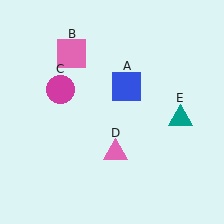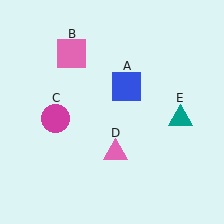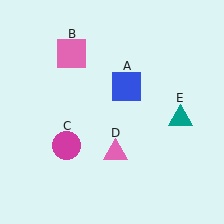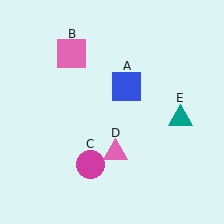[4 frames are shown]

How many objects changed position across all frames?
1 object changed position: magenta circle (object C).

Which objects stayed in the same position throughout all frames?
Blue square (object A) and pink square (object B) and pink triangle (object D) and teal triangle (object E) remained stationary.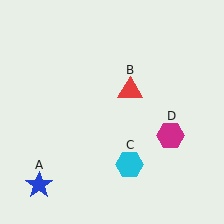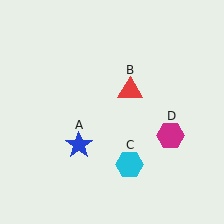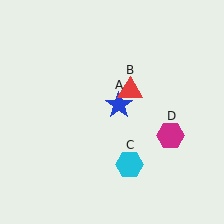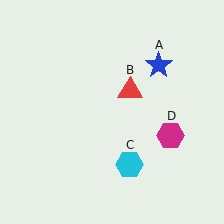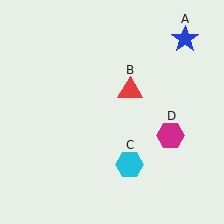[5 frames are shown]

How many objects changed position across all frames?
1 object changed position: blue star (object A).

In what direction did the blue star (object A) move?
The blue star (object A) moved up and to the right.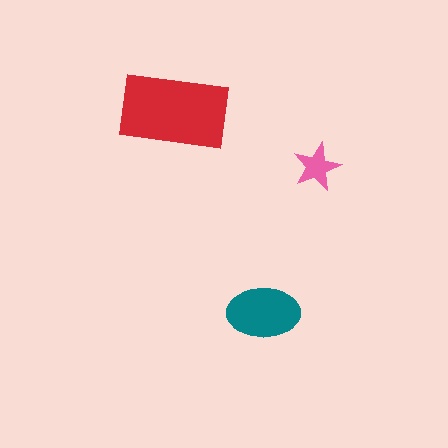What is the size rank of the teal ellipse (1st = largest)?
2nd.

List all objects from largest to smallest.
The red rectangle, the teal ellipse, the pink star.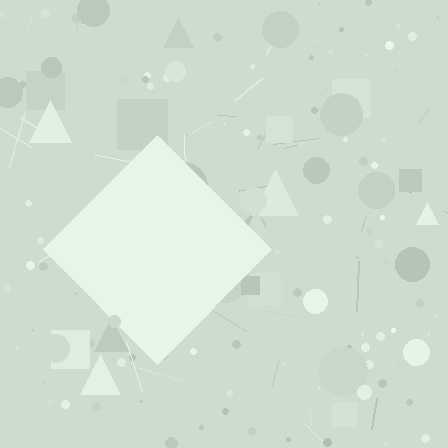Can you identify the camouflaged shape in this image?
The camouflaged shape is a diamond.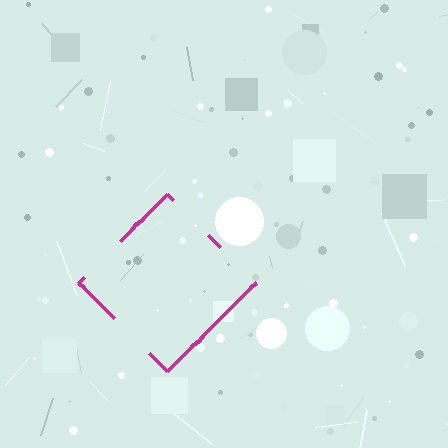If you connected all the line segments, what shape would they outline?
They would outline a diamond.